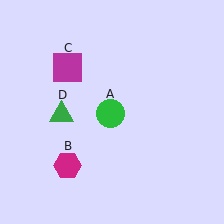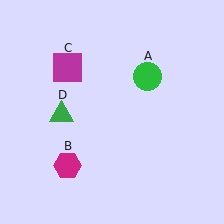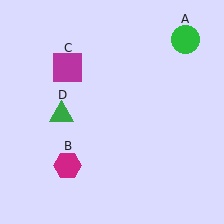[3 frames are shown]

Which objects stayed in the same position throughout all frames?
Magenta hexagon (object B) and magenta square (object C) and green triangle (object D) remained stationary.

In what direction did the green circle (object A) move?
The green circle (object A) moved up and to the right.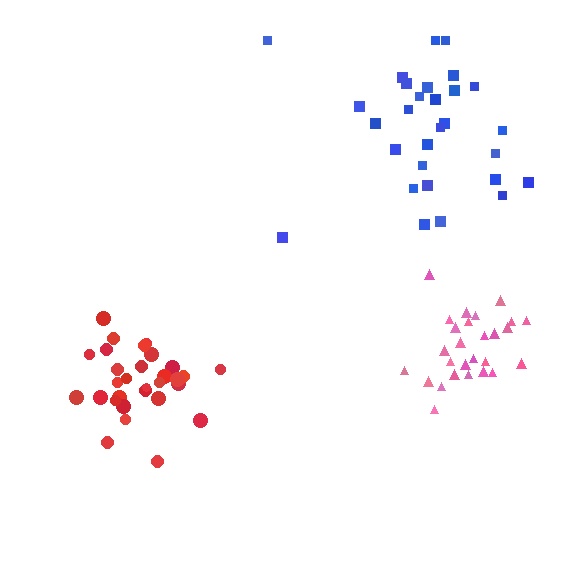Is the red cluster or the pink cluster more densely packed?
Red.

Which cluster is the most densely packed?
Red.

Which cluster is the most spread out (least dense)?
Blue.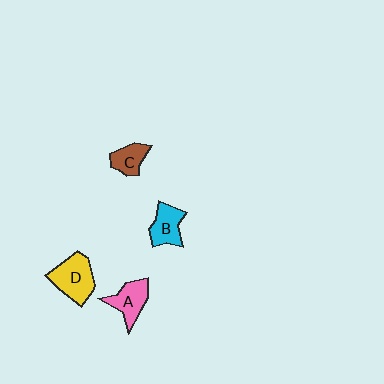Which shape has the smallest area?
Shape C (brown).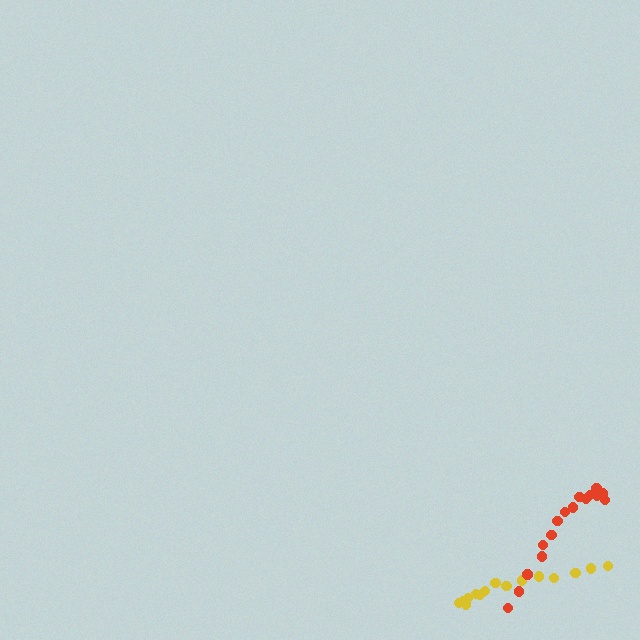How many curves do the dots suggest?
There are 2 distinct paths.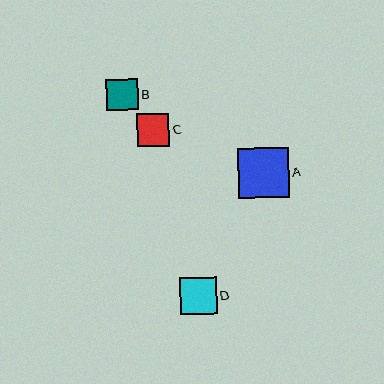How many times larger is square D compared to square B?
Square D is approximately 1.2 times the size of square B.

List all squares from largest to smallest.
From largest to smallest: A, D, C, B.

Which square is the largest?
Square A is the largest with a size of approximately 50 pixels.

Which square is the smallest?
Square B is the smallest with a size of approximately 31 pixels.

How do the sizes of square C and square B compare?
Square C and square B are approximately the same size.